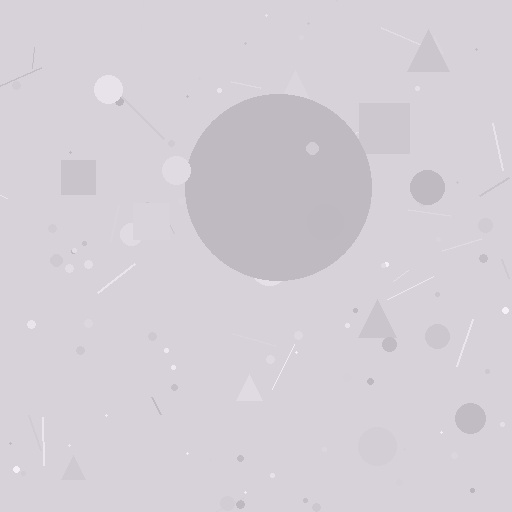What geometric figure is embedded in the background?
A circle is embedded in the background.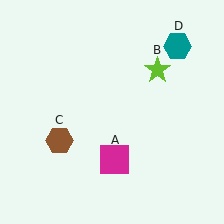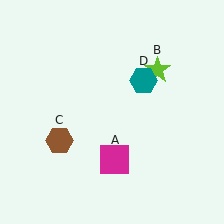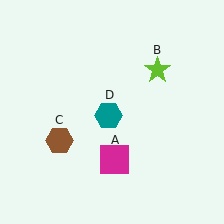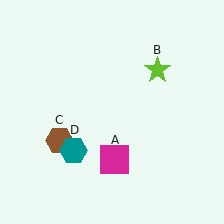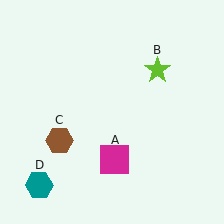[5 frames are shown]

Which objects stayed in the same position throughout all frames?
Magenta square (object A) and lime star (object B) and brown hexagon (object C) remained stationary.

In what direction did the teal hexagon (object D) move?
The teal hexagon (object D) moved down and to the left.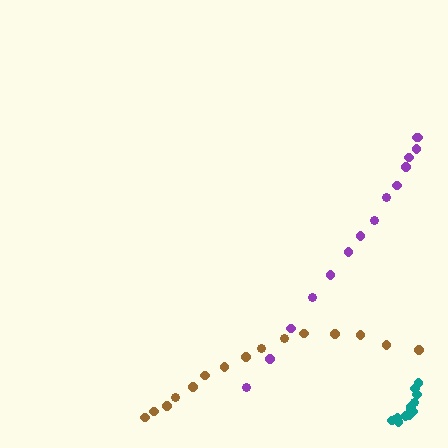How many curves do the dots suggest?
There are 3 distinct paths.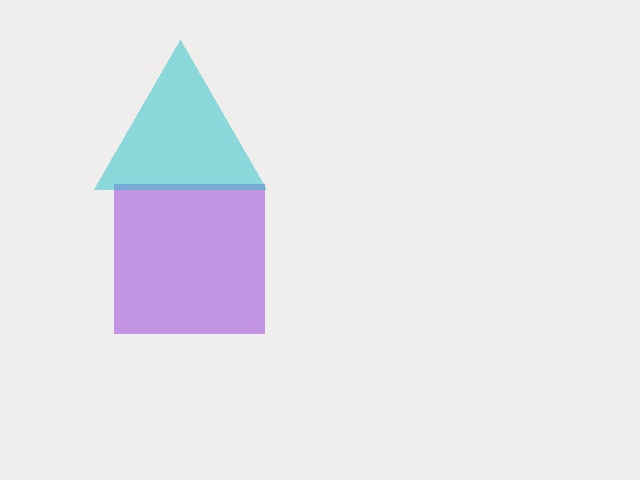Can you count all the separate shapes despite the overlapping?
Yes, there are 2 separate shapes.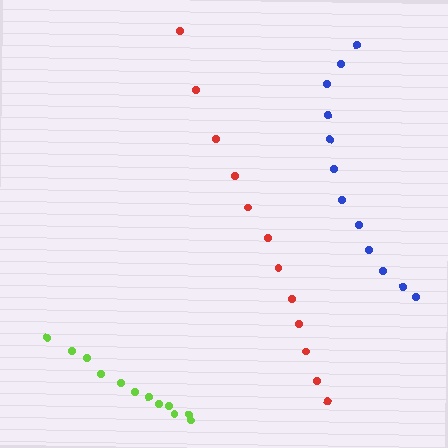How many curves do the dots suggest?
There are 3 distinct paths.